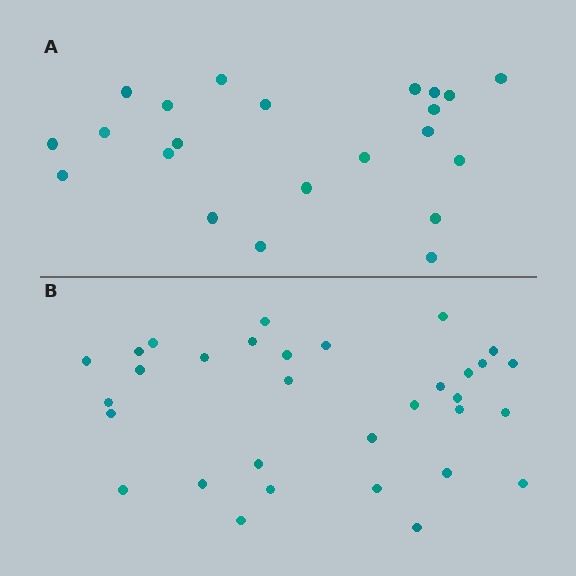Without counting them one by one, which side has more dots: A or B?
Region B (the bottom region) has more dots.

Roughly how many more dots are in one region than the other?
Region B has roughly 10 or so more dots than region A.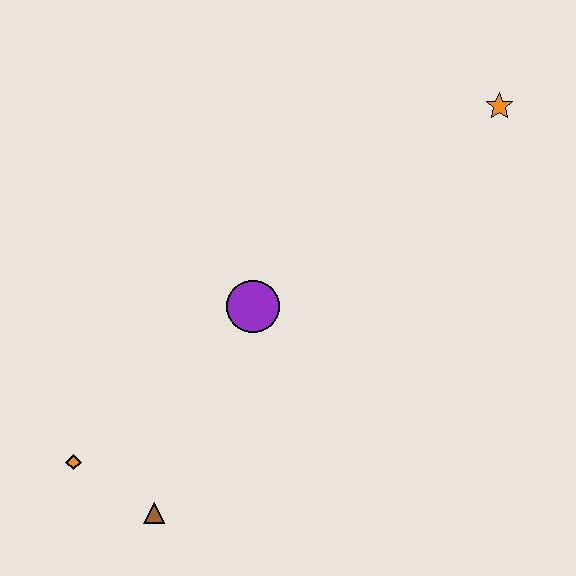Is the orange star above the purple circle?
Yes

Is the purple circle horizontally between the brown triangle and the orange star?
Yes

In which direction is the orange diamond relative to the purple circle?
The orange diamond is to the left of the purple circle.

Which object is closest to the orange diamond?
The brown triangle is closest to the orange diamond.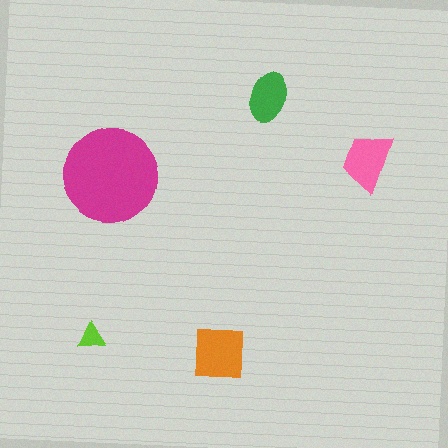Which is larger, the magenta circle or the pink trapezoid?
The magenta circle.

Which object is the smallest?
The lime triangle.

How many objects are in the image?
There are 5 objects in the image.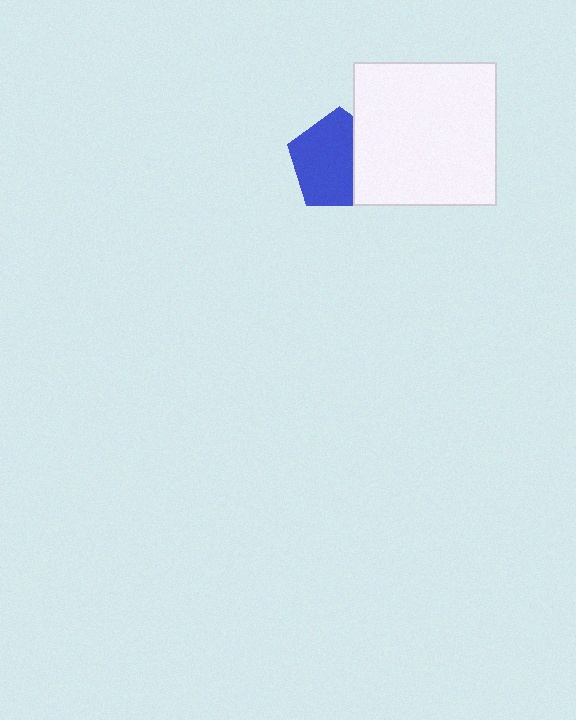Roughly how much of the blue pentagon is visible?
Most of it is visible (roughly 68%).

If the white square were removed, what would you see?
You would see the complete blue pentagon.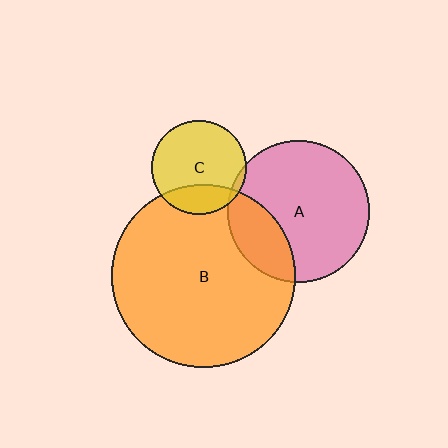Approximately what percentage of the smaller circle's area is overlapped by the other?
Approximately 25%.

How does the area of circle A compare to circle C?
Approximately 2.3 times.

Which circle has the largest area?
Circle B (orange).